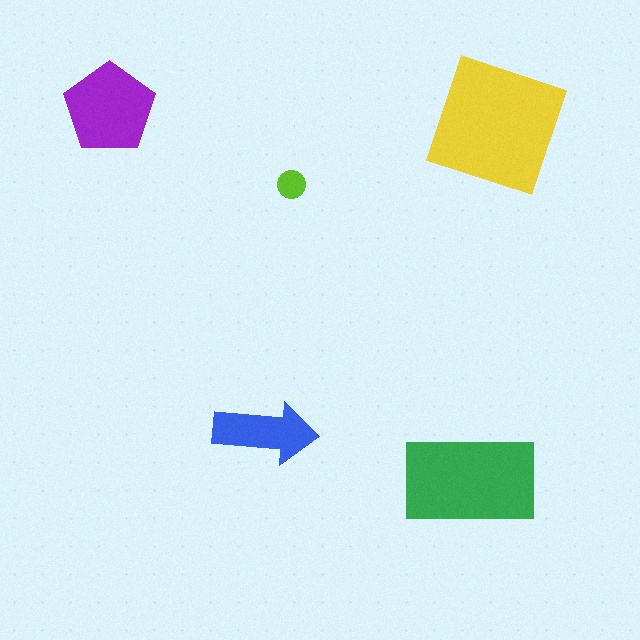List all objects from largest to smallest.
The yellow square, the green rectangle, the purple pentagon, the blue arrow, the lime circle.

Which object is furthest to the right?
The yellow square is rightmost.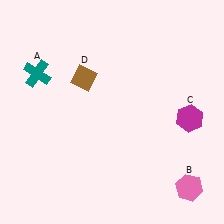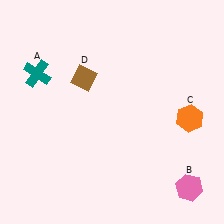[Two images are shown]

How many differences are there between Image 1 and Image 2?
There is 1 difference between the two images.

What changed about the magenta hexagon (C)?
In Image 1, C is magenta. In Image 2, it changed to orange.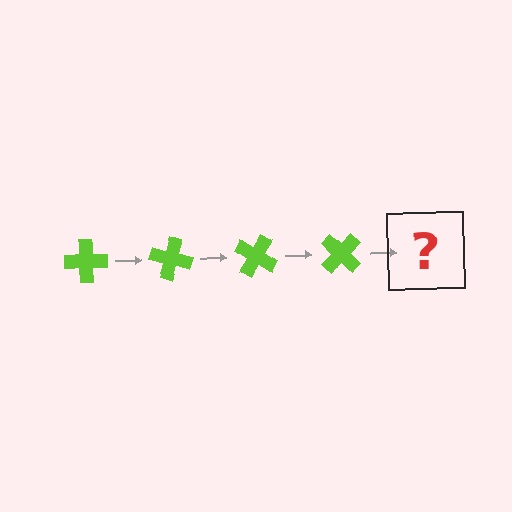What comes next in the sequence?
The next element should be a lime cross rotated 60 degrees.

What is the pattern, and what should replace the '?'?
The pattern is that the cross rotates 15 degrees each step. The '?' should be a lime cross rotated 60 degrees.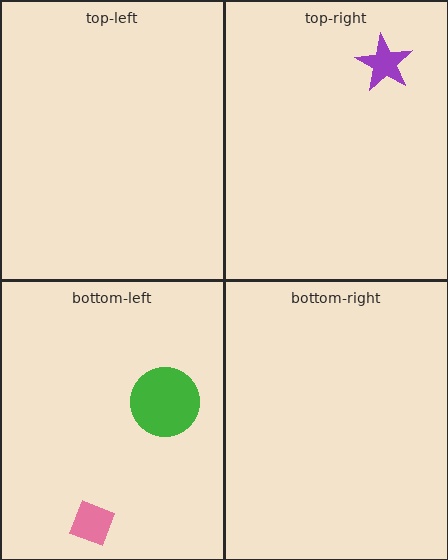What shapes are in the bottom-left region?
The pink diamond, the green circle.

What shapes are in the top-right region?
The purple star.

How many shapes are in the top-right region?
1.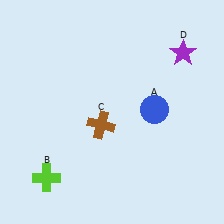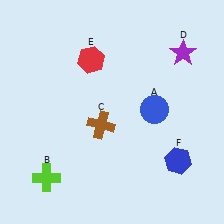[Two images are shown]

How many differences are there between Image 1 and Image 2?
There are 2 differences between the two images.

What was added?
A red hexagon (E), a blue hexagon (F) were added in Image 2.